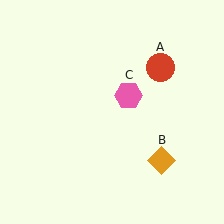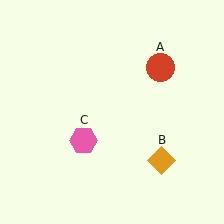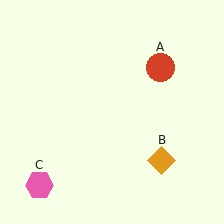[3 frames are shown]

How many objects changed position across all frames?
1 object changed position: pink hexagon (object C).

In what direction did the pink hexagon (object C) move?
The pink hexagon (object C) moved down and to the left.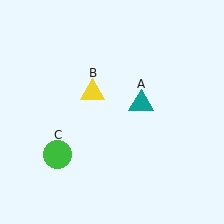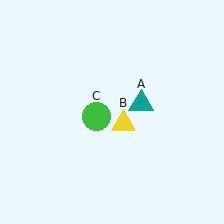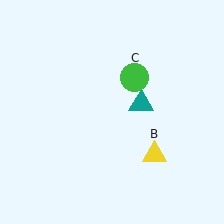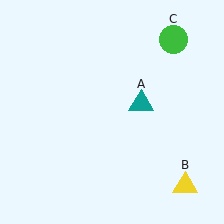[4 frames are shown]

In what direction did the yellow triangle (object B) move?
The yellow triangle (object B) moved down and to the right.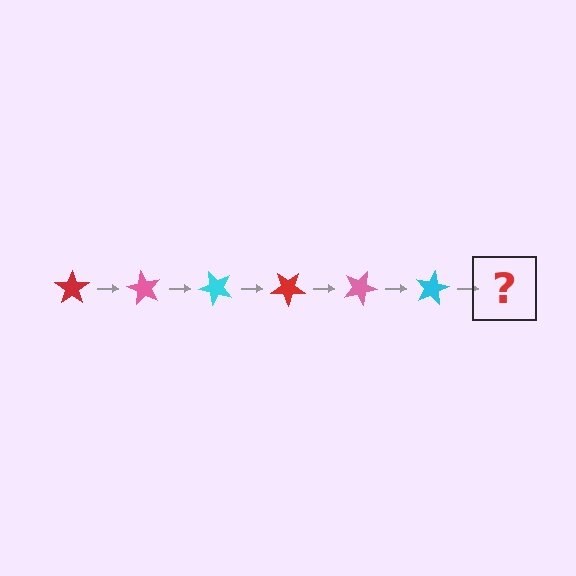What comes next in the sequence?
The next element should be a red star, rotated 360 degrees from the start.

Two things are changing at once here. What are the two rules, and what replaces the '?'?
The two rules are that it rotates 60 degrees each step and the color cycles through red, pink, and cyan. The '?' should be a red star, rotated 360 degrees from the start.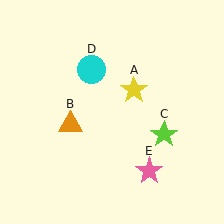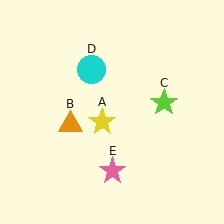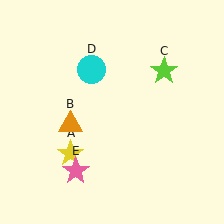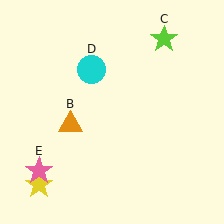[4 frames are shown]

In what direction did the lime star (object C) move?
The lime star (object C) moved up.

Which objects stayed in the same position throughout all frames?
Orange triangle (object B) and cyan circle (object D) remained stationary.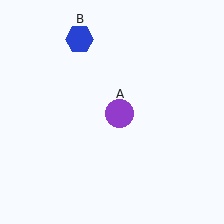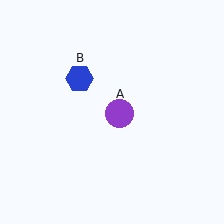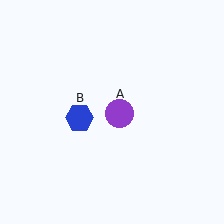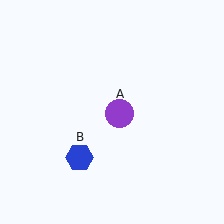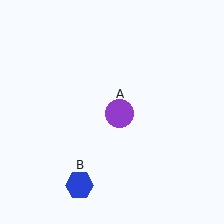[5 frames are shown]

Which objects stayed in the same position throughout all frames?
Purple circle (object A) remained stationary.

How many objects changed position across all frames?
1 object changed position: blue hexagon (object B).